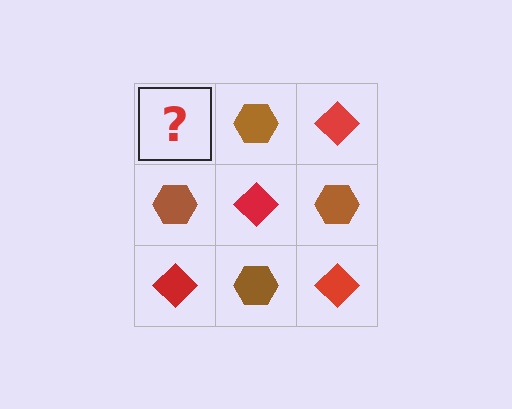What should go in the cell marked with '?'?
The missing cell should contain a red diamond.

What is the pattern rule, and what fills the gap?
The rule is that it alternates red diamond and brown hexagon in a checkerboard pattern. The gap should be filled with a red diamond.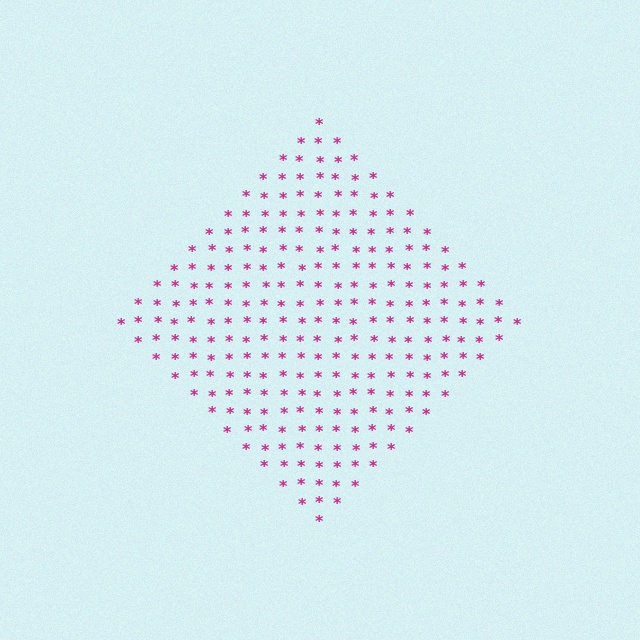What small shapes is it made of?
It is made of small asterisks.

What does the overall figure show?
The overall figure shows a diamond.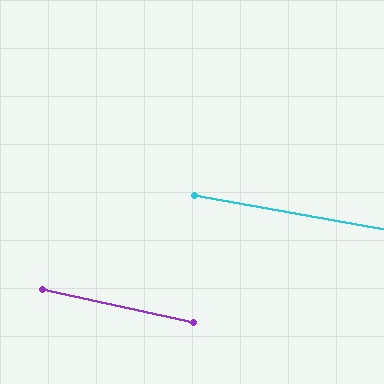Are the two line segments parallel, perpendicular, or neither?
Parallel — their directions differ by only 1.8°.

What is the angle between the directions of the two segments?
Approximately 2 degrees.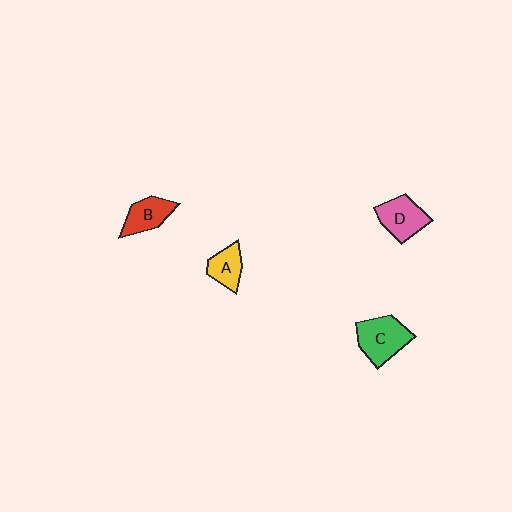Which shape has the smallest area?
Shape A (yellow).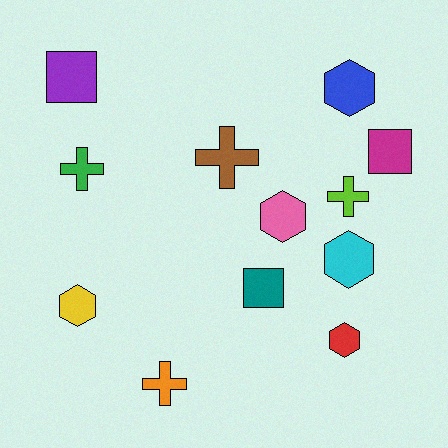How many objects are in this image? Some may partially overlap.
There are 12 objects.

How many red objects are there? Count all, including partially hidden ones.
There is 1 red object.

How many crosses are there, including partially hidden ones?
There are 4 crosses.